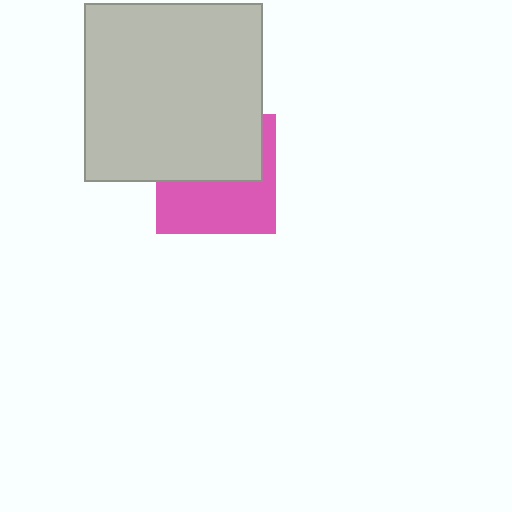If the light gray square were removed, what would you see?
You would see the complete pink square.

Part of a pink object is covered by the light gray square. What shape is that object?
It is a square.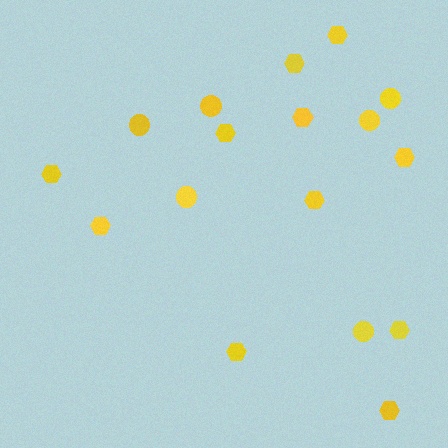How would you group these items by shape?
There are 2 groups: one group of hexagons (11) and one group of circles (6).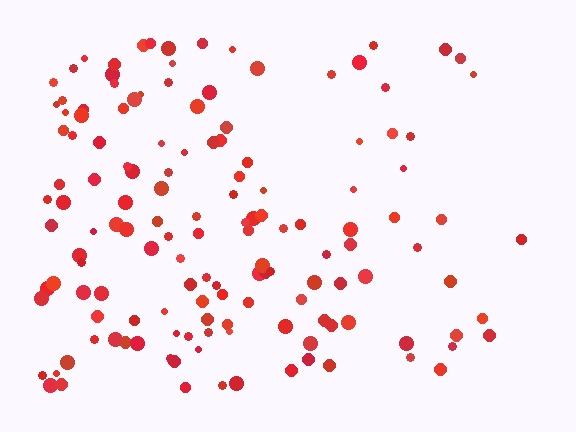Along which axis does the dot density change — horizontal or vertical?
Horizontal.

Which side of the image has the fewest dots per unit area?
The right.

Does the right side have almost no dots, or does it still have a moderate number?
Still a moderate number, just noticeably fewer than the left.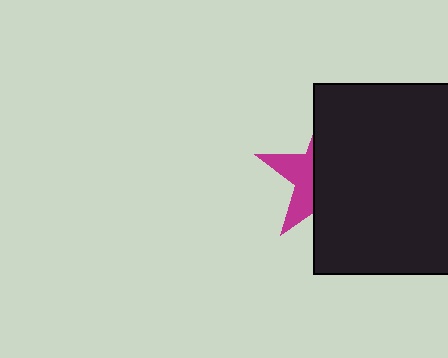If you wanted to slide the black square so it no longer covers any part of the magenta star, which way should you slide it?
Slide it right — that is the most direct way to separate the two shapes.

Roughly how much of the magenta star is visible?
A small part of it is visible (roughly 36%).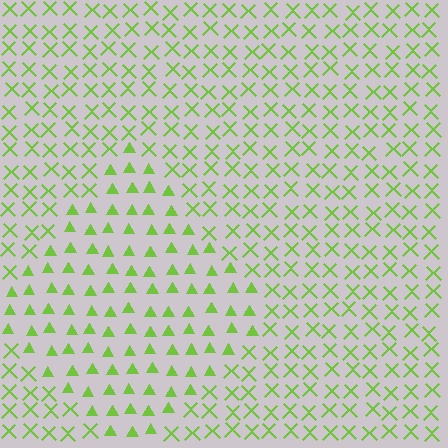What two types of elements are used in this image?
The image uses triangles inside the diamond region and X marks outside it.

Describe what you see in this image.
The image is filled with small lime elements arranged in a uniform grid. A diamond-shaped region contains triangles, while the surrounding area contains X marks. The boundary is defined purely by the change in element shape.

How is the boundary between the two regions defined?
The boundary is defined by a change in element shape: triangles inside vs. X marks outside. All elements share the same color and spacing.